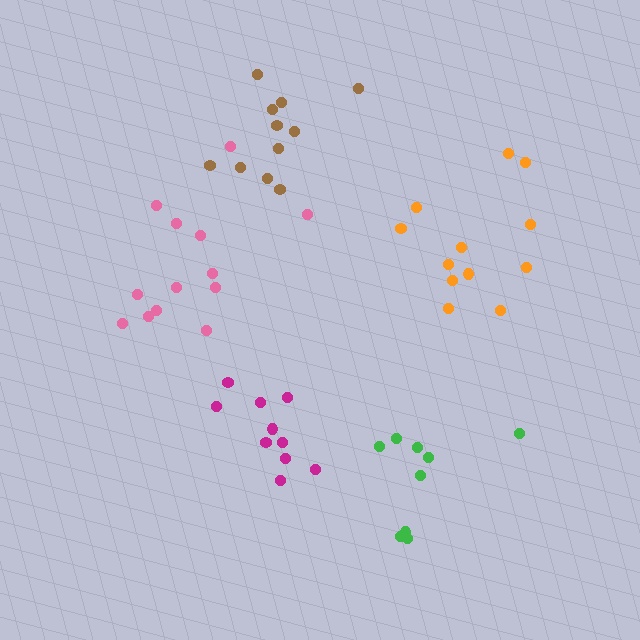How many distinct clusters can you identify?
There are 5 distinct clusters.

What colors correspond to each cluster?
The clusters are colored: orange, pink, brown, green, magenta.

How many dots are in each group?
Group 1: 12 dots, Group 2: 13 dots, Group 3: 11 dots, Group 4: 9 dots, Group 5: 10 dots (55 total).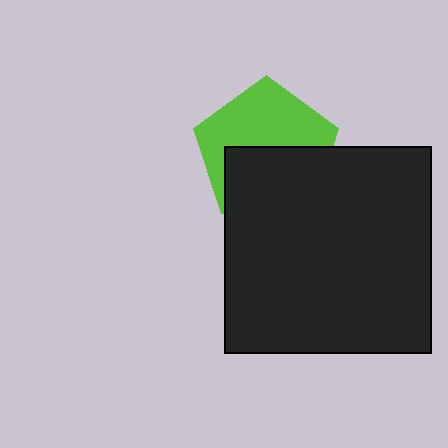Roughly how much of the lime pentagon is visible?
About half of it is visible (roughly 52%).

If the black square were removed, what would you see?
You would see the complete lime pentagon.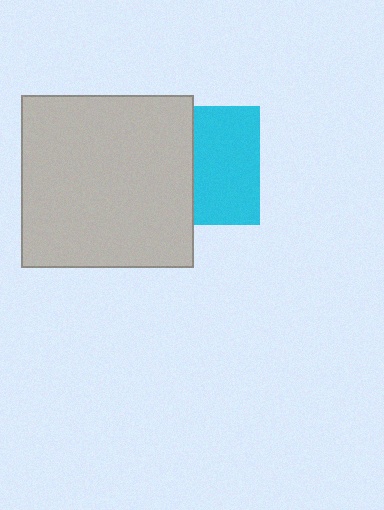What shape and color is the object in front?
The object in front is a light gray square.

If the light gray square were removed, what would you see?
You would see the complete cyan square.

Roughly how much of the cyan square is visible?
About half of it is visible (roughly 56%).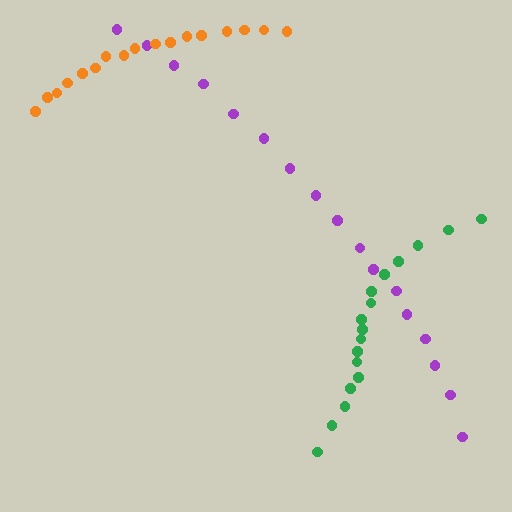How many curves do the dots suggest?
There are 3 distinct paths.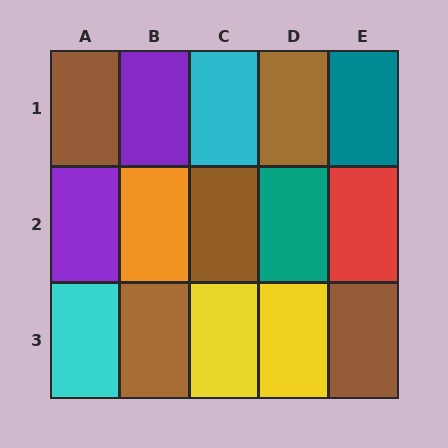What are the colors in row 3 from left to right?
Cyan, brown, yellow, yellow, brown.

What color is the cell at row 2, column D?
Teal.